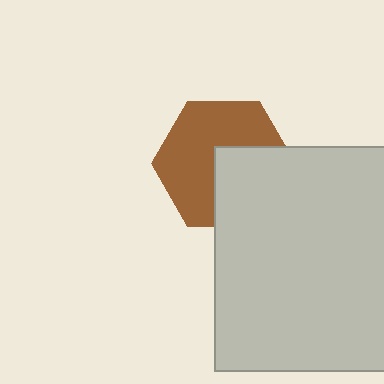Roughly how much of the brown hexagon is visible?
About half of it is visible (roughly 60%).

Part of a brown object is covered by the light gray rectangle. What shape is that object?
It is a hexagon.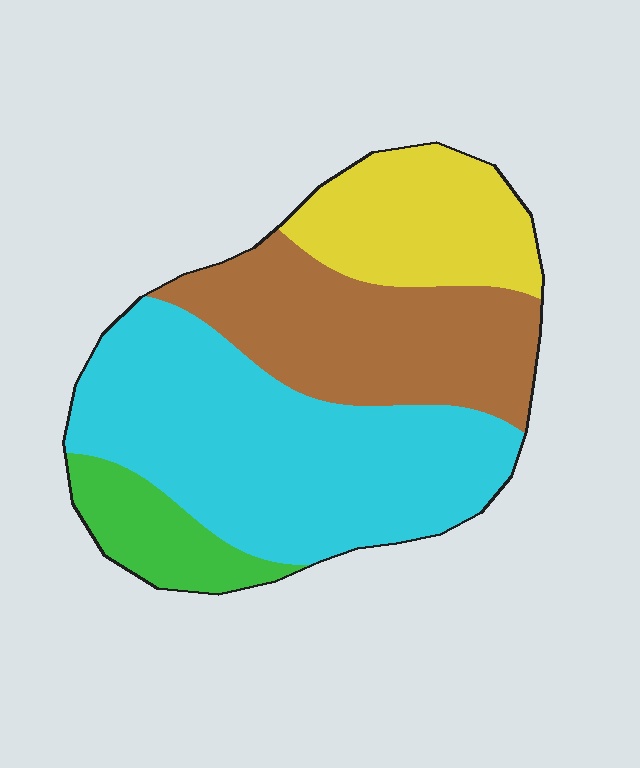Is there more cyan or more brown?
Cyan.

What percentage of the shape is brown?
Brown covers around 30% of the shape.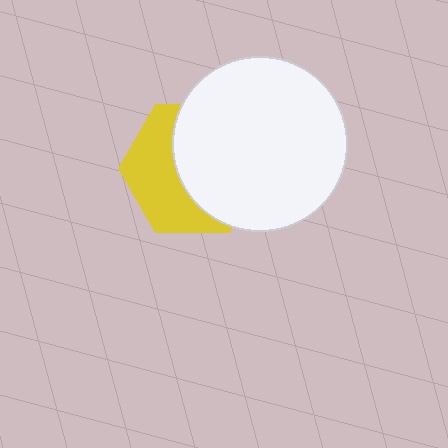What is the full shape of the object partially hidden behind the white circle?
The partially hidden object is a yellow hexagon.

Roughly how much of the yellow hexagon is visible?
A small part of it is visible (roughly 44%).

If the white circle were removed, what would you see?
You would see the complete yellow hexagon.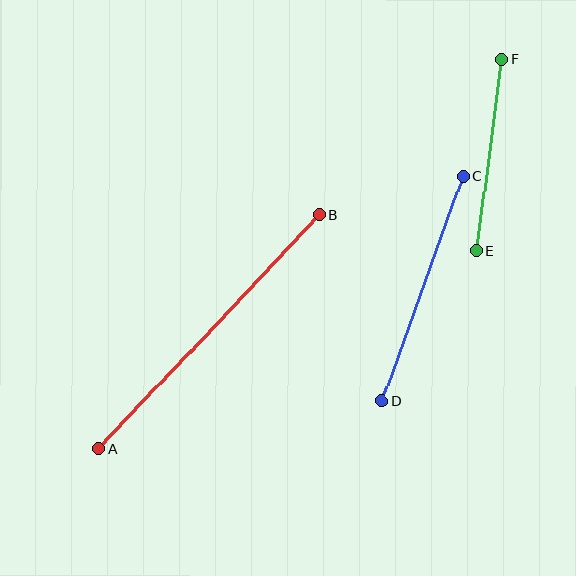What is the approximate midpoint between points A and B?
The midpoint is at approximately (209, 332) pixels.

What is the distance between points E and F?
The distance is approximately 193 pixels.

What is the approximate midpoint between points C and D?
The midpoint is at approximately (423, 288) pixels.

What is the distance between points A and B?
The distance is approximately 321 pixels.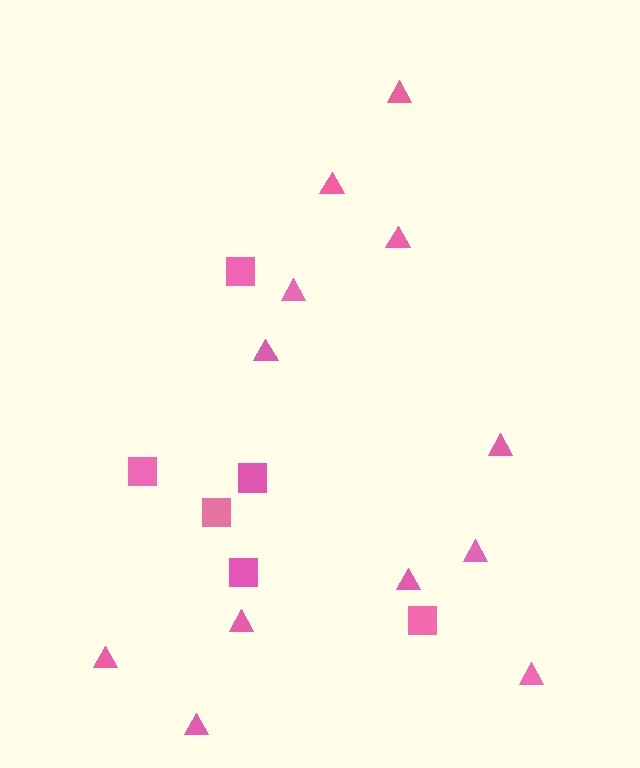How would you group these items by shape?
There are 2 groups: one group of triangles (12) and one group of squares (6).